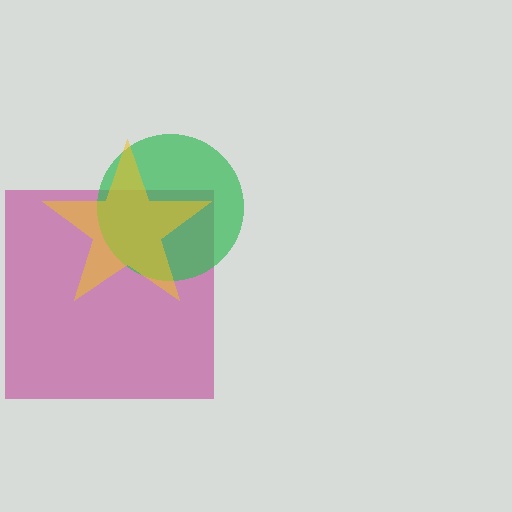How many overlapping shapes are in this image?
There are 3 overlapping shapes in the image.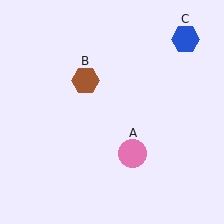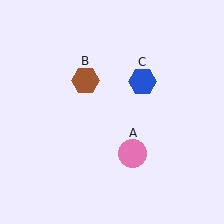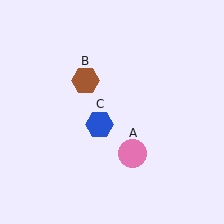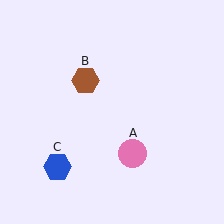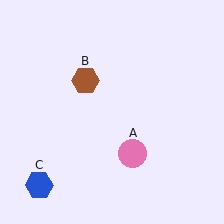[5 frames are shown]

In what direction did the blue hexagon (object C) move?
The blue hexagon (object C) moved down and to the left.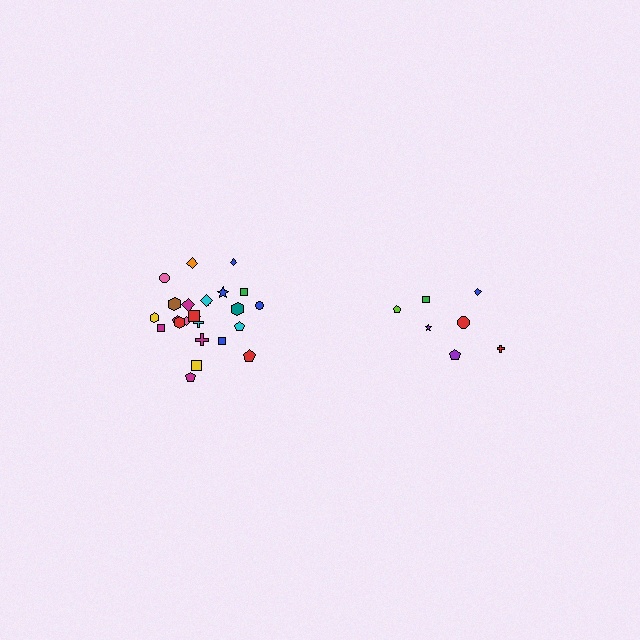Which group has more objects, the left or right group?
The left group.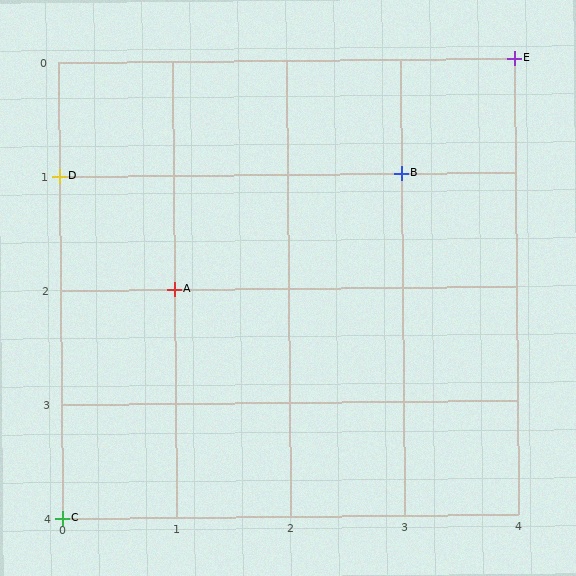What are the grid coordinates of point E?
Point E is at grid coordinates (4, 0).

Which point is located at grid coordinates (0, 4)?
Point C is at (0, 4).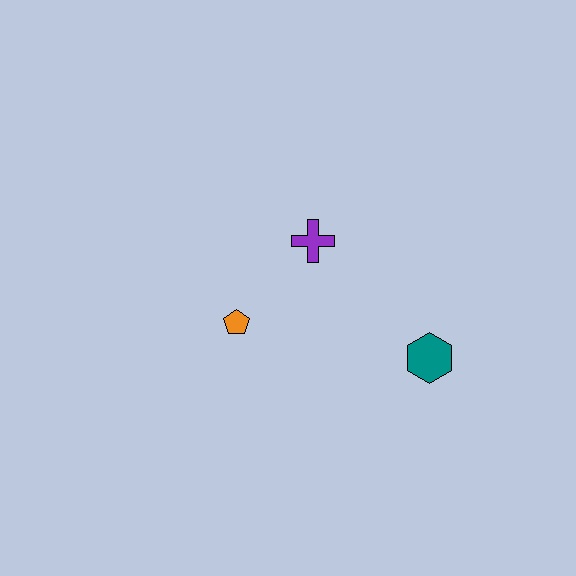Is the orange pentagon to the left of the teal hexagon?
Yes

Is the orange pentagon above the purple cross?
No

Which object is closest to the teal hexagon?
The purple cross is closest to the teal hexagon.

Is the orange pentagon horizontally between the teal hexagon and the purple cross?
No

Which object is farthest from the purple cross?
The teal hexagon is farthest from the purple cross.